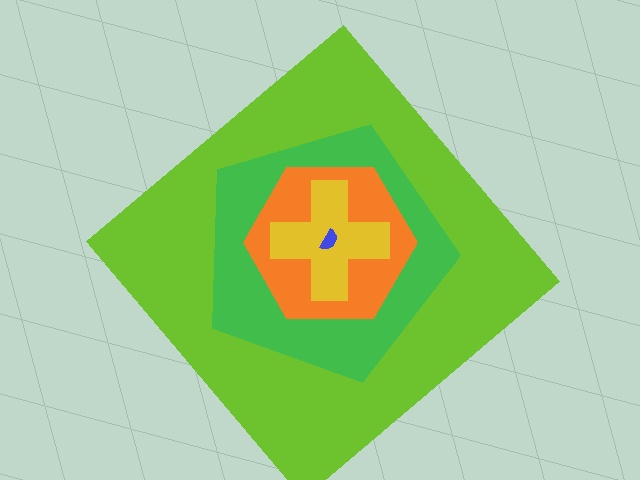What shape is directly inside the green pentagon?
The orange hexagon.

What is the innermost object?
The blue semicircle.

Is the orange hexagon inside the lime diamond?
Yes.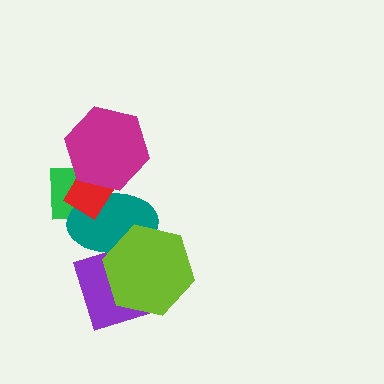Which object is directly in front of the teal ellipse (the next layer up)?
The red diamond is directly in front of the teal ellipse.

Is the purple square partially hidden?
Yes, it is partially covered by another shape.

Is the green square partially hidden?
Yes, it is partially covered by another shape.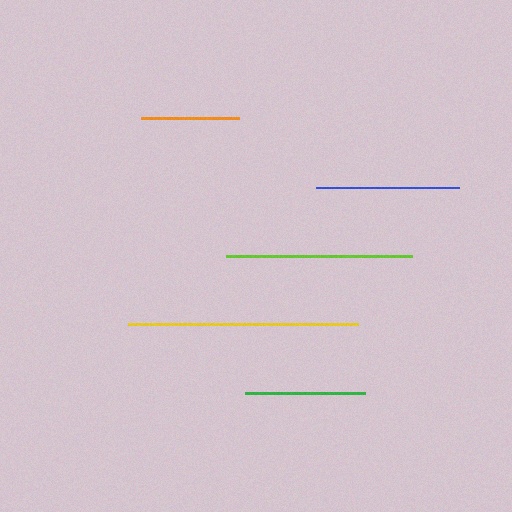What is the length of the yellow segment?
The yellow segment is approximately 230 pixels long.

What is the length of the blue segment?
The blue segment is approximately 144 pixels long.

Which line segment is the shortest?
The orange line is the shortest at approximately 98 pixels.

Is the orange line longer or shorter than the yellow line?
The yellow line is longer than the orange line.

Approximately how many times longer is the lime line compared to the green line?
The lime line is approximately 1.5 times the length of the green line.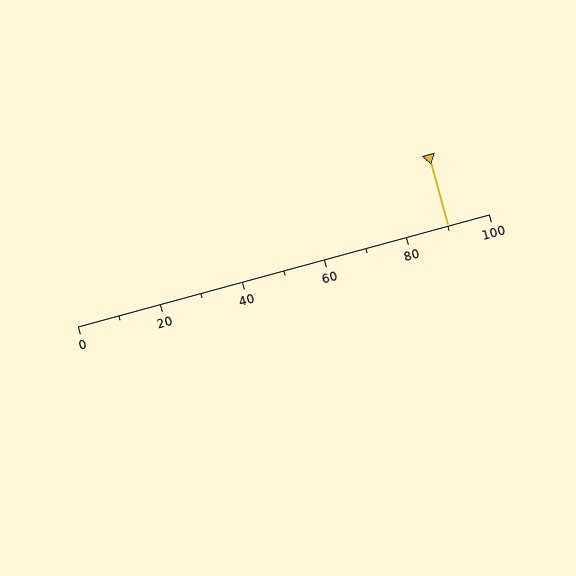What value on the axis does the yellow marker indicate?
The marker indicates approximately 90.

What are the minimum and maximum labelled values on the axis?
The axis runs from 0 to 100.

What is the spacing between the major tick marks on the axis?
The major ticks are spaced 20 apart.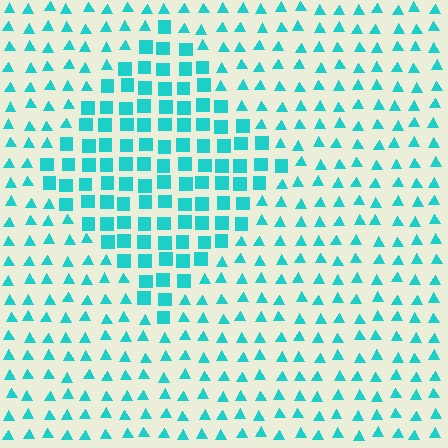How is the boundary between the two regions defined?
The boundary is defined by a change in element shape: squares inside vs. triangles outside. All elements share the same color and spacing.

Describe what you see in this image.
The image is filled with small cyan elements arranged in a uniform grid. A diamond-shaped region contains squares, while the surrounding area contains triangles. The boundary is defined purely by the change in element shape.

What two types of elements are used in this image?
The image uses squares inside the diamond region and triangles outside it.